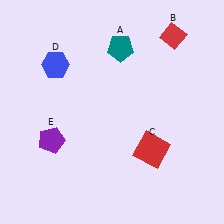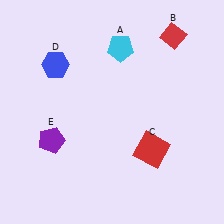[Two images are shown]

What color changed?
The pentagon (A) changed from teal in Image 1 to cyan in Image 2.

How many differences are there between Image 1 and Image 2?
There is 1 difference between the two images.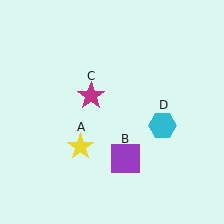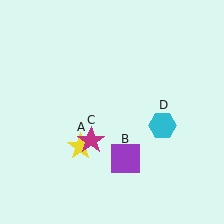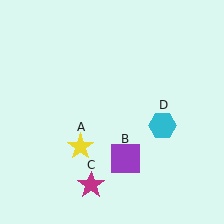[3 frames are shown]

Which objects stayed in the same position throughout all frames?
Yellow star (object A) and purple square (object B) and cyan hexagon (object D) remained stationary.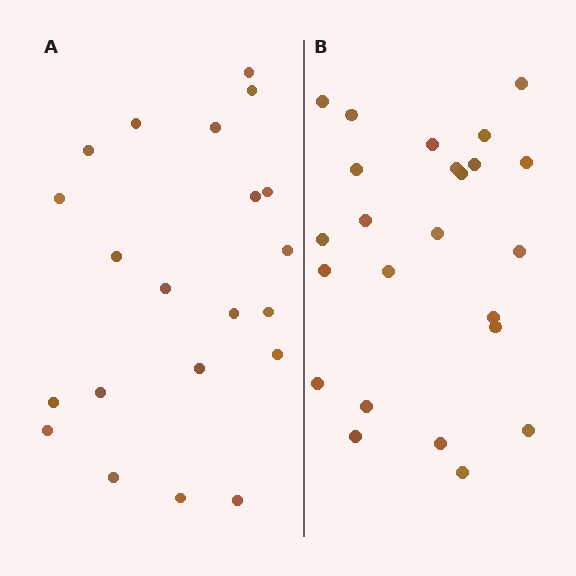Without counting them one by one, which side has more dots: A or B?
Region B (the right region) has more dots.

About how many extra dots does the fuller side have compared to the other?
Region B has just a few more — roughly 2 or 3 more dots than region A.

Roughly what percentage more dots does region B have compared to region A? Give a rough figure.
About 15% more.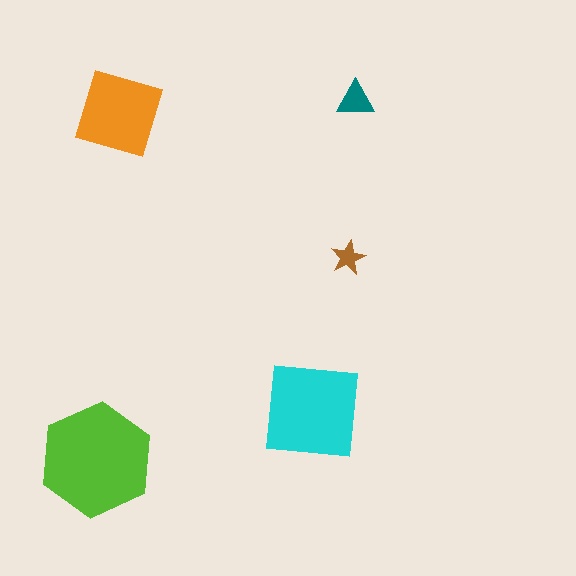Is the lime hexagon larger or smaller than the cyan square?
Larger.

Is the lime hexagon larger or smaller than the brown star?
Larger.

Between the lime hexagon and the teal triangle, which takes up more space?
The lime hexagon.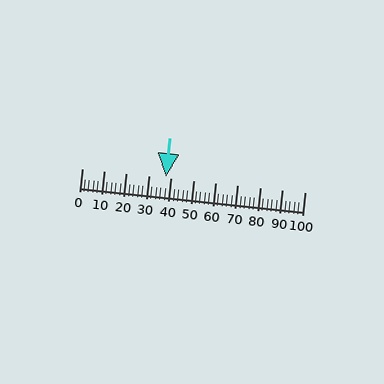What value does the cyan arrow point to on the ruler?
The cyan arrow points to approximately 38.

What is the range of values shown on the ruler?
The ruler shows values from 0 to 100.